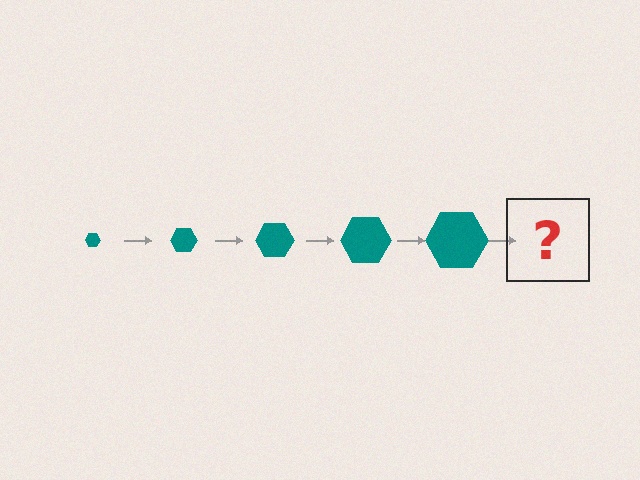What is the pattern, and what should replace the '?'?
The pattern is that the hexagon gets progressively larger each step. The '?' should be a teal hexagon, larger than the previous one.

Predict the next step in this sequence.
The next step is a teal hexagon, larger than the previous one.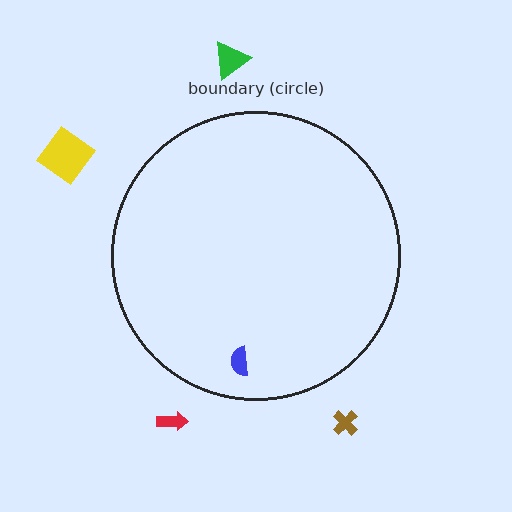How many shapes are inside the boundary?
1 inside, 4 outside.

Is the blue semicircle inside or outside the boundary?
Inside.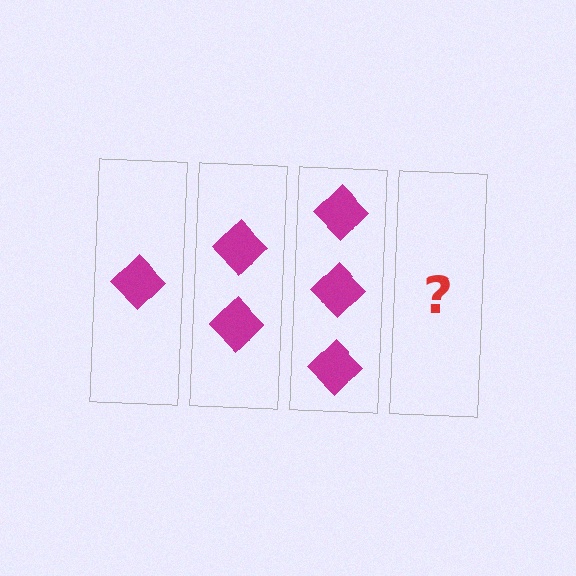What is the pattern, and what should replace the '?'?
The pattern is that each step adds one more diamond. The '?' should be 4 diamonds.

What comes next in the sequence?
The next element should be 4 diamonds.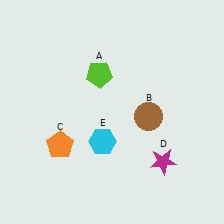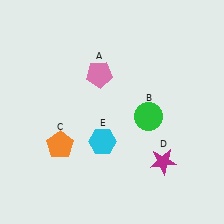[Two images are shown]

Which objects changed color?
A changed from lime to pink. B changed from brown to green.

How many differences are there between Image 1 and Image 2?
There are 2 differences between the two images.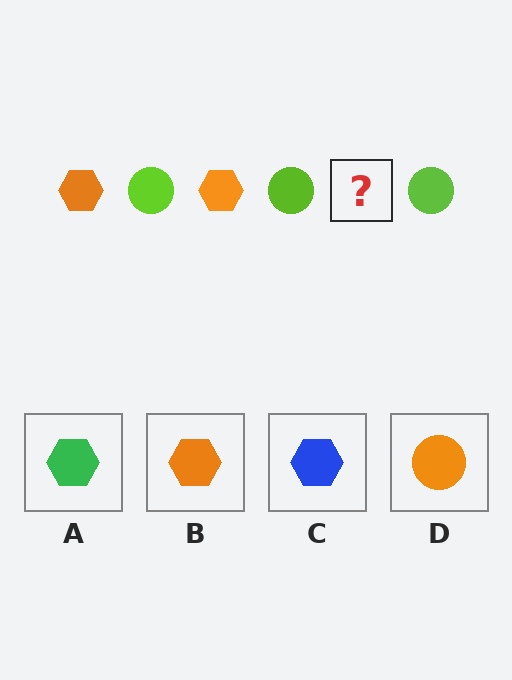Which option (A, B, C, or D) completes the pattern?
B.